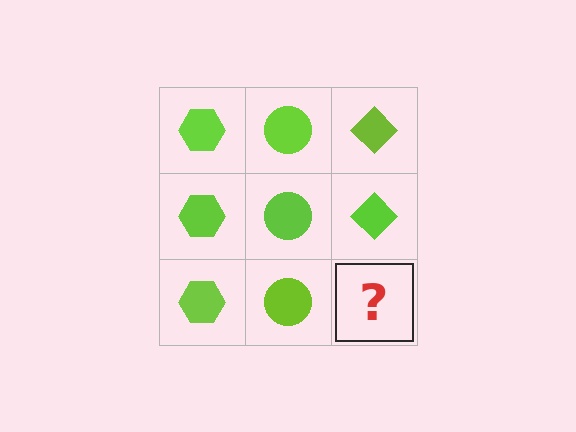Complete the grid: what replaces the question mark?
The question mark should be replaced with a lime diamond.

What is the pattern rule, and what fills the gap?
The rule is that each column has a consistent shape. The gap should be filled with a lime diamond.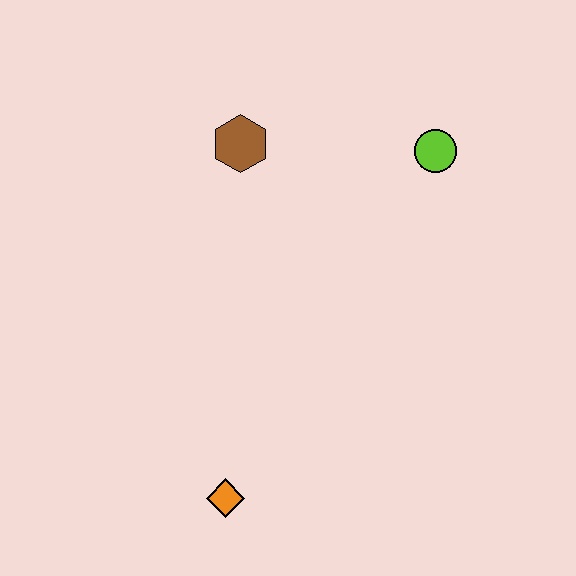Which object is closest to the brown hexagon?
The lime circle is closest to the brown hexagon.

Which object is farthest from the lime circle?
The orange diamond is farthest from the lime circle.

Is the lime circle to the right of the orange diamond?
Yes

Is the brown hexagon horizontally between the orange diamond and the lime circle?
Yes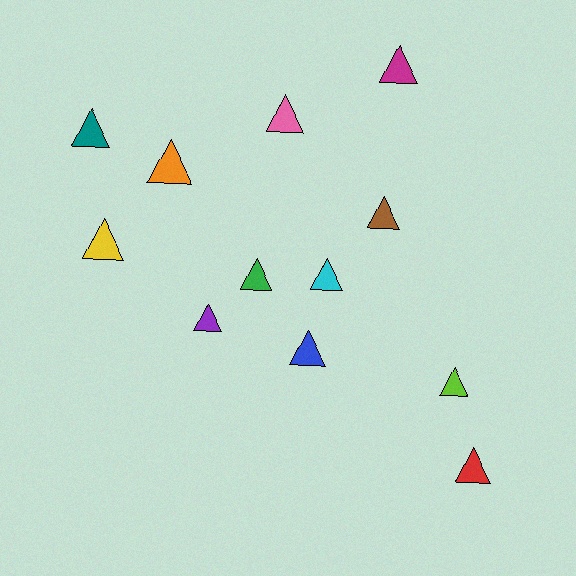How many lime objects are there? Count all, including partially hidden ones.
There is 1 lime object.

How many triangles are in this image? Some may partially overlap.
There are 12 triangles.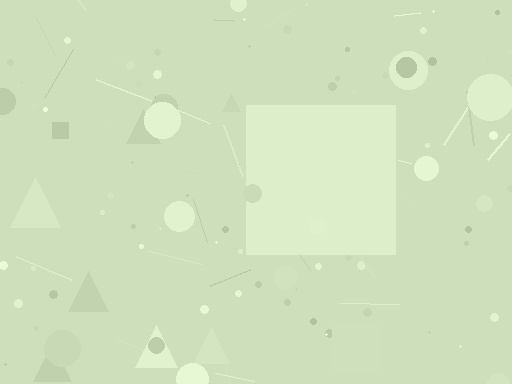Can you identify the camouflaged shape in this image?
The camouflaged shape is a square.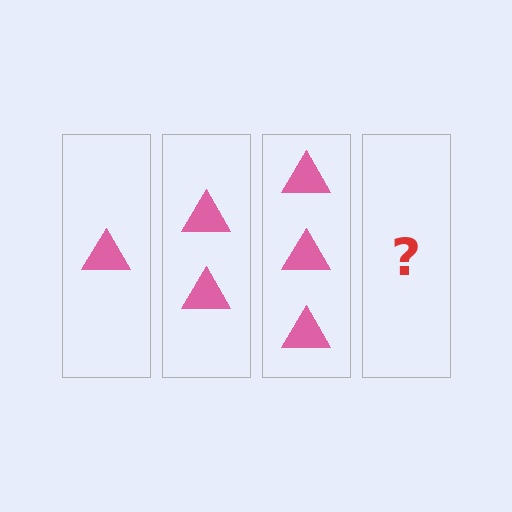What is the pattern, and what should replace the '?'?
The pattern is that each step adds one more triangle. The '?' should be 4 triangles.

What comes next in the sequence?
The next element should be 4 triangles.